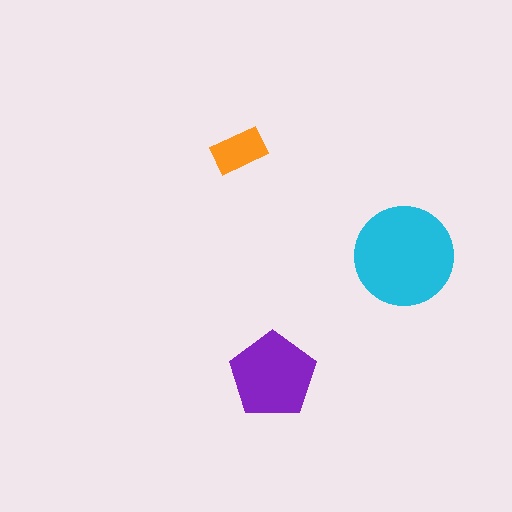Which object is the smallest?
The orange rectangle.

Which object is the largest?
The cyan circle.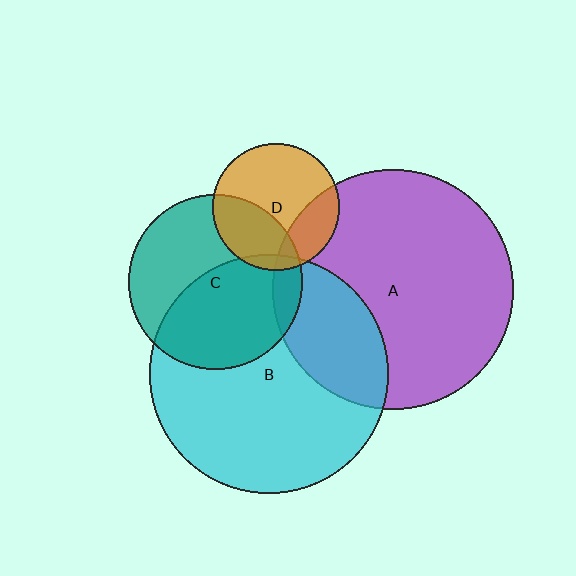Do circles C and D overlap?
Yes.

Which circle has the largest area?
Circle A (purple).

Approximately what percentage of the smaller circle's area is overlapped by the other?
Approximately 35%.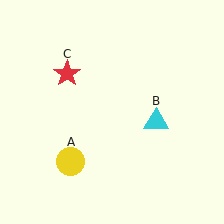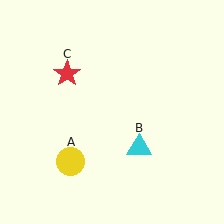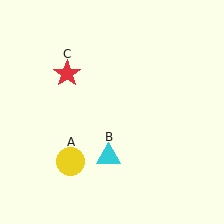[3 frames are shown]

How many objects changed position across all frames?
1 object changed position: cyan triangle (object B).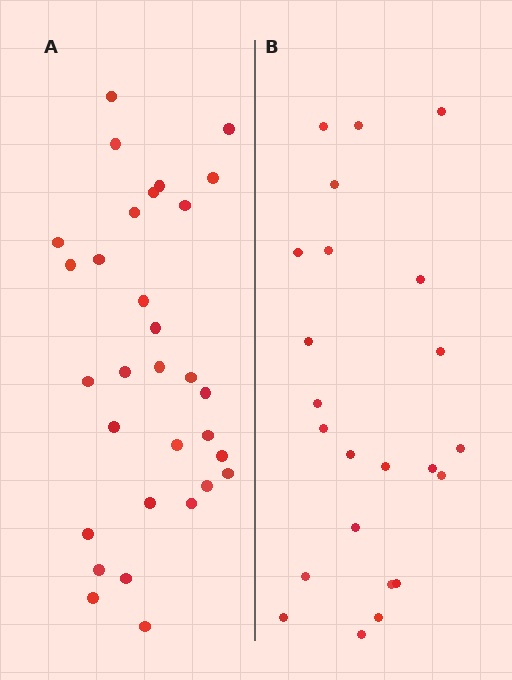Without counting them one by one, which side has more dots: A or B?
Region A (the left region) has more dots.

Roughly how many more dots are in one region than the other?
Region A has roughly 8 or so more dots than region B.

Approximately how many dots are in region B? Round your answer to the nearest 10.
About 20 dots. (The exact count is 23, which rounds to 20.)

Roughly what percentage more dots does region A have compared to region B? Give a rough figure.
About 35% more.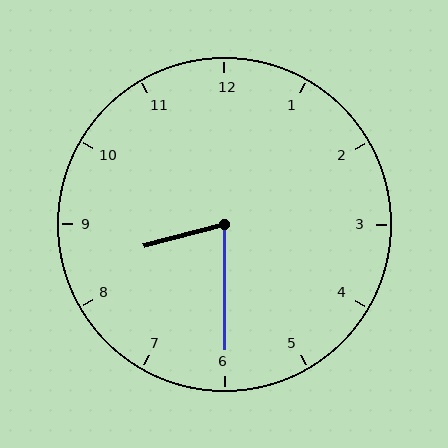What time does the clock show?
8:30.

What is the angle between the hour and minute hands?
Approximately 75 degrees.